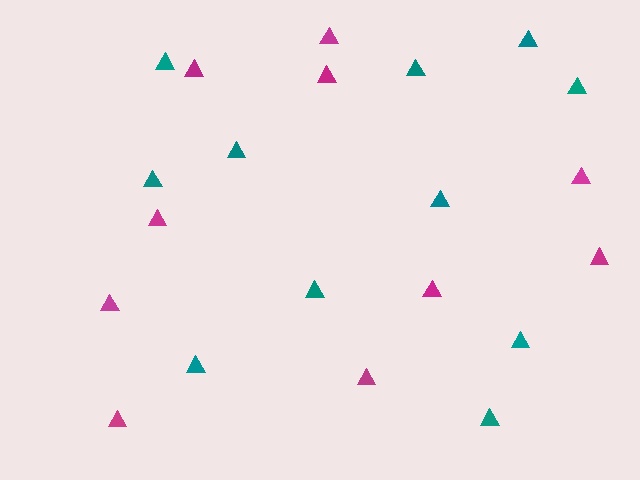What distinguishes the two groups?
There are 2 groups: one group of magenta triangles (10) and one group of teal triangles (11).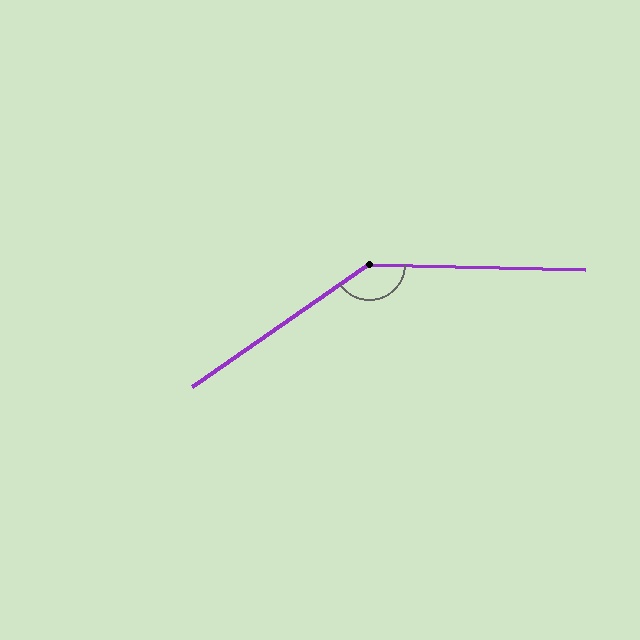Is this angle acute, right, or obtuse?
It is obtuse.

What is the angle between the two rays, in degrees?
Approximately 144 degrees.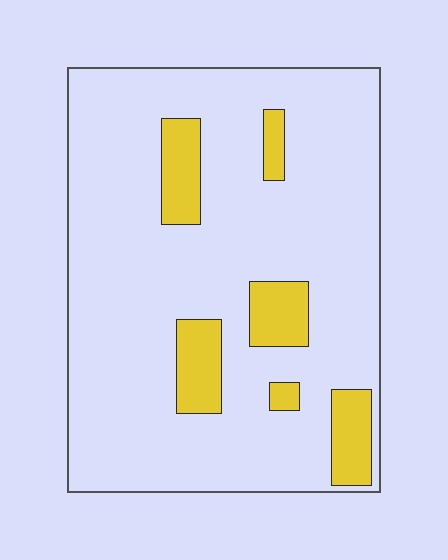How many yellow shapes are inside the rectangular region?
6.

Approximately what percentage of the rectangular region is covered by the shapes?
Approximately 15%.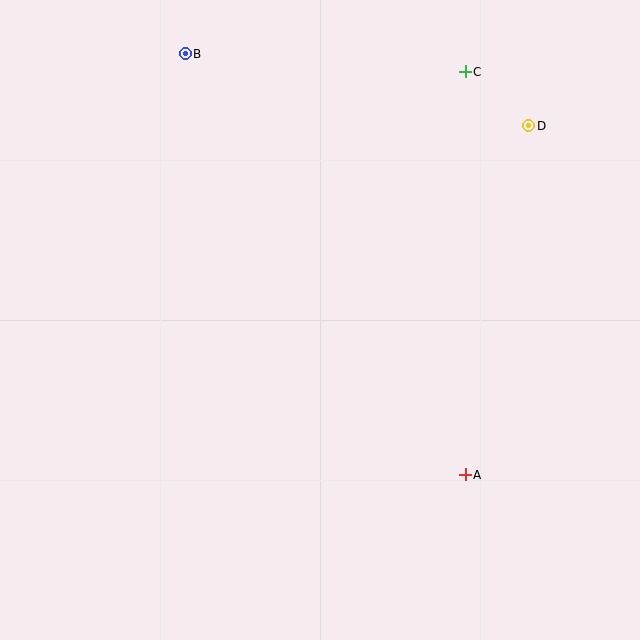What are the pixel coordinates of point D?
Point D is at (529, 126).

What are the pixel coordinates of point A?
Point A is at (465, 475).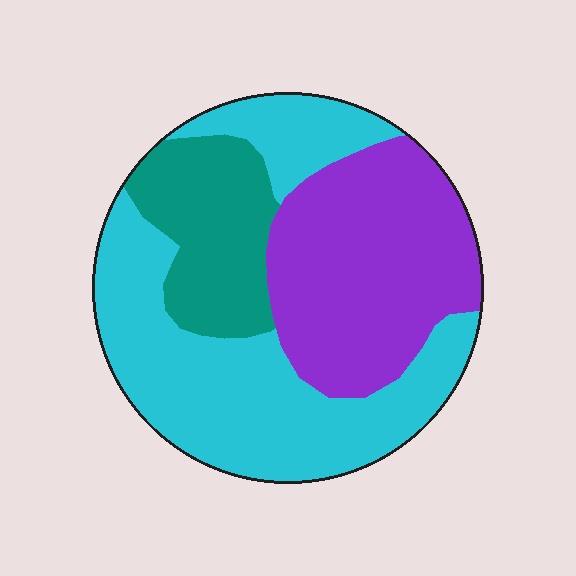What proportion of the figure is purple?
Purple covers about 35% of the figure.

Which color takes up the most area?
Cyan, at roughly 45%.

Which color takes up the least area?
Teal, at roughly 20%.